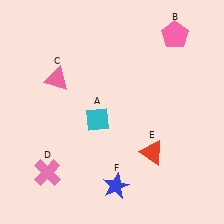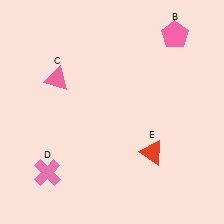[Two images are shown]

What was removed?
The blue star (F), the cyan diamond (A) were removed in Image 2.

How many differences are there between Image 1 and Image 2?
There are 2 differences between the two images.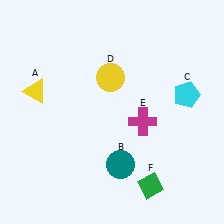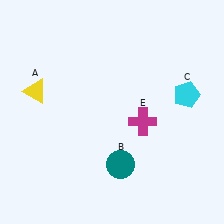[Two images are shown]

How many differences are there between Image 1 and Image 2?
There are 2 differences between the two images.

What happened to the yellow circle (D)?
The yellow circle (D) was removed in Image 2. It was in the top-left area of Image 1.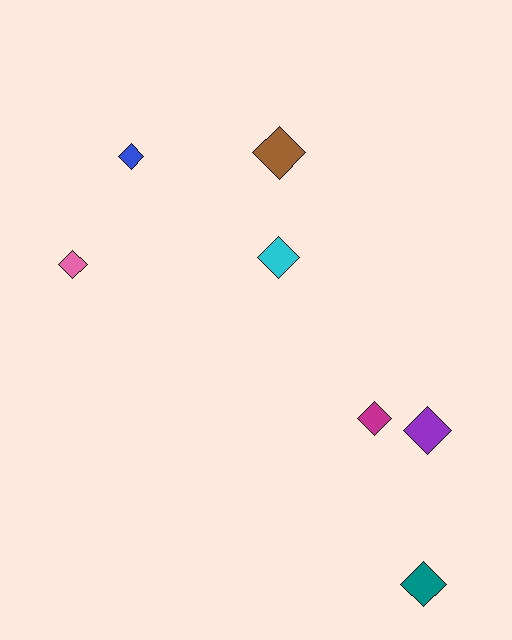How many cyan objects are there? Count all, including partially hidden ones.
There is 1 cyan object.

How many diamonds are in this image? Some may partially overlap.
There are 7 diamonds.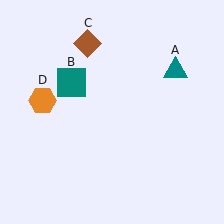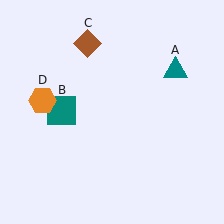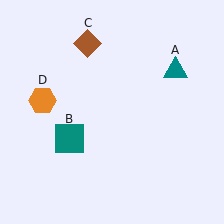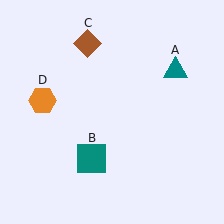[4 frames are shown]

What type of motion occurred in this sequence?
The teal square (object B) rotated counterclockwise around the center of the scene.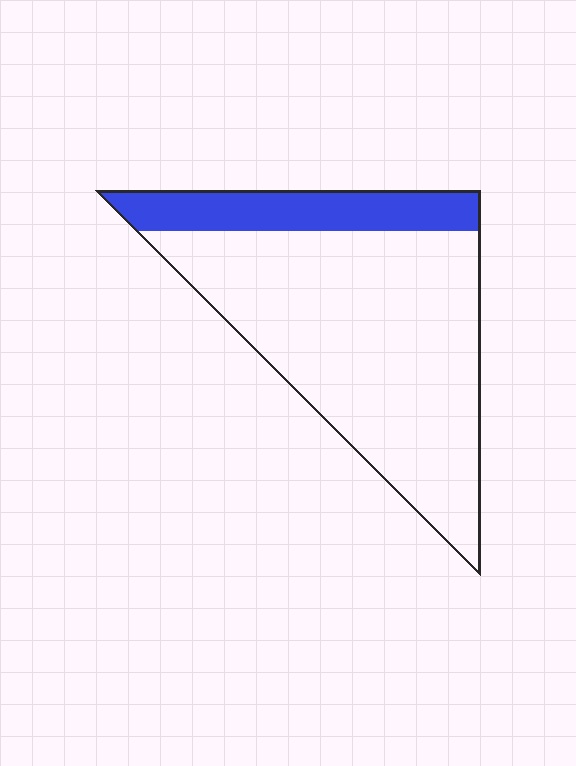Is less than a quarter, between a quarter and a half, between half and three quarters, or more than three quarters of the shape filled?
Less than a quarter.